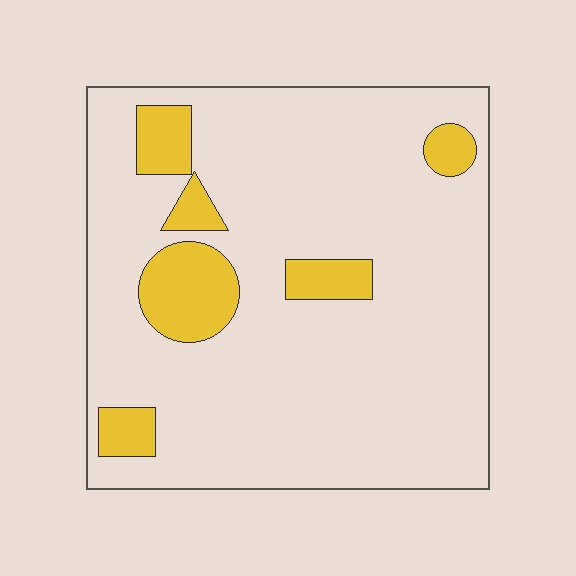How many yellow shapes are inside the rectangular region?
6.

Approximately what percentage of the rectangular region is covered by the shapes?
Approximately 15%.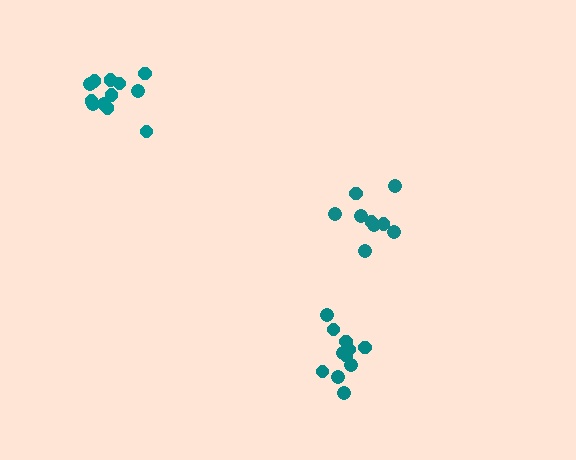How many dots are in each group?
Group 1: 9 dots, Group 2: 12 dots, Group 3: 12 dots (33 total).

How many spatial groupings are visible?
There are 3 spatial groupings.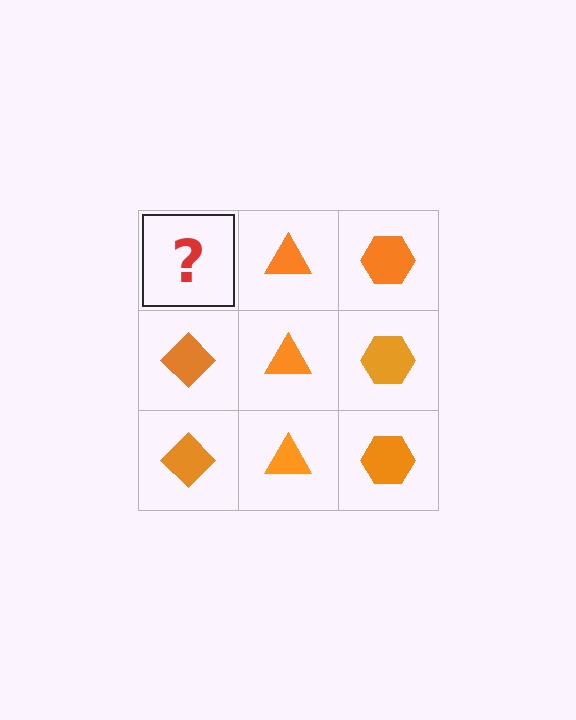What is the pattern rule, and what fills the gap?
The rule is that each column has a consistent shape. The gap should be filled with an orange diamond.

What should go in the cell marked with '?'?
The missing cell should contain an orange diamond.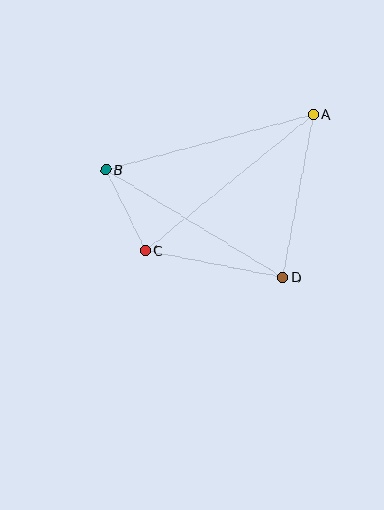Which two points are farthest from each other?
Points A and C are farthest from each other.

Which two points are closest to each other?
Points B and C are closest to each other.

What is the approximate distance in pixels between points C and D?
The distance between C and D is approximately 140 pixels.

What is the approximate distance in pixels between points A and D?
The distance between A and D is approximately 165 pixels.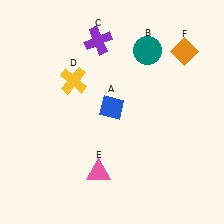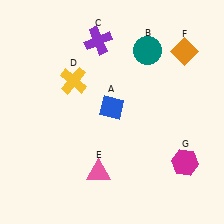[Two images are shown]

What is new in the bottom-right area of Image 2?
A magenta hexagon (G) was added in the bottom-right area of Image 2.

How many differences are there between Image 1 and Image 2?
There is 1 difference between the two images.